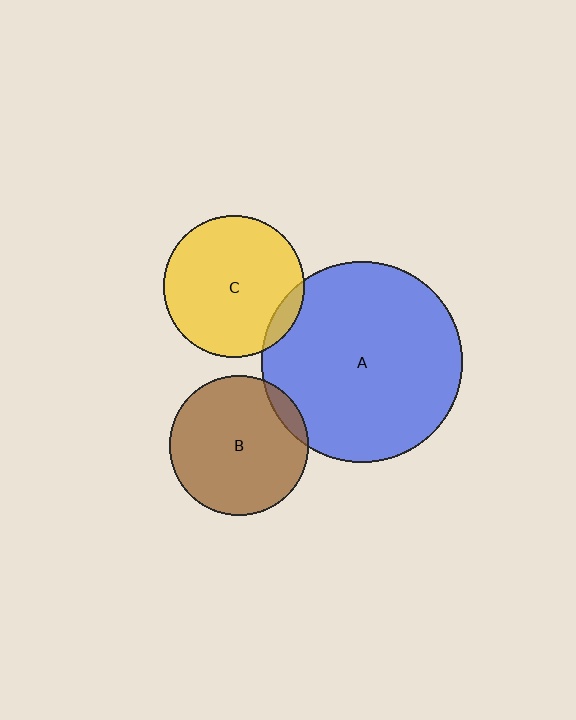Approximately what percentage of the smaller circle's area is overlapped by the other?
Approximately 10%.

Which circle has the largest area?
Circle A (blue).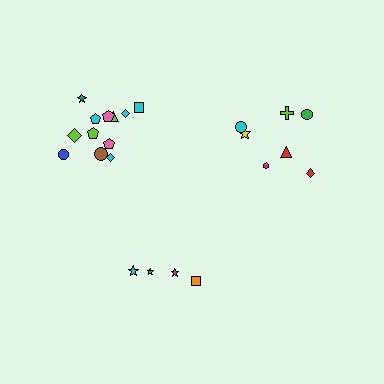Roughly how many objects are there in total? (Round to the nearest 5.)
Roughly 25 objects in total.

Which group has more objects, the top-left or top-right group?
The top-left group.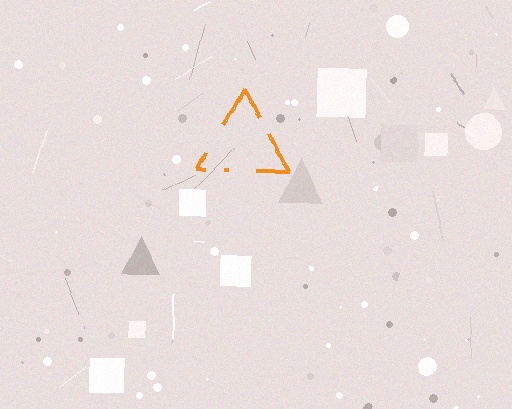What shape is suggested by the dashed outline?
The dashed outline suggests a triangle.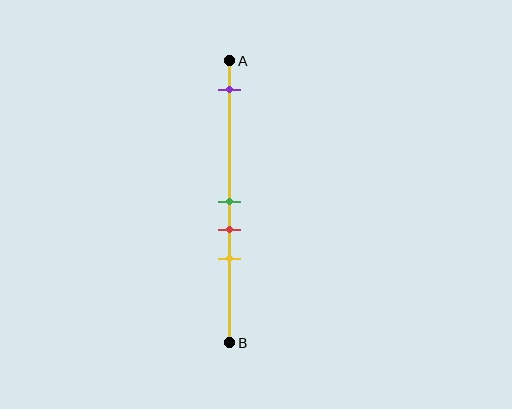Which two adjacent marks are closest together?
The green and red marks are the closest adjacent pair.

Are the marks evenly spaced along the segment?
No, the marks are not evenly spaced.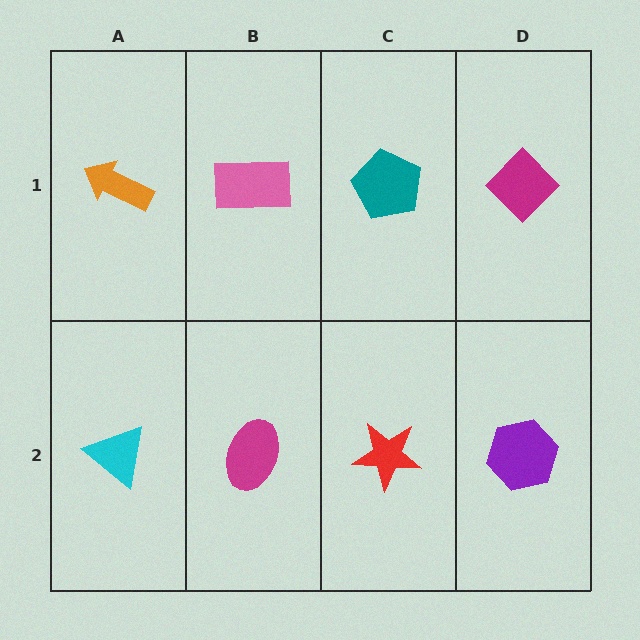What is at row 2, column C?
A red star.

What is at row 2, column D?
A purple hexagon.